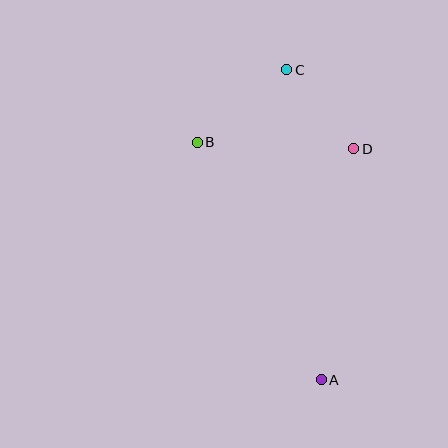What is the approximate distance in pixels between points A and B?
The distance between A and B is approximately 268 pixels.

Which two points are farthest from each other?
Points A and C are farthest from each other.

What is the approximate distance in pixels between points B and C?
The distance between B and C is approximately 115 pixels.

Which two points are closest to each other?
Points C and D are closest to each other.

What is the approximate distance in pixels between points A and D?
The distance between A and D is approximately 233 pixels.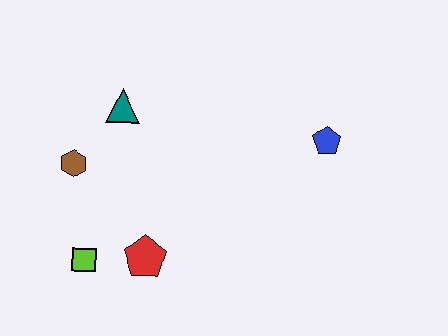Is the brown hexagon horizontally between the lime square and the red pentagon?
No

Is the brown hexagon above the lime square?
Yes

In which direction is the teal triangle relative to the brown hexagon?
The teal triangle is above the brown hexagon.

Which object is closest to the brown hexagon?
The teal triangle is closest to the brown hexagon.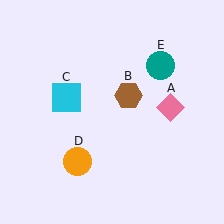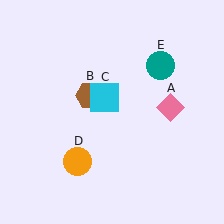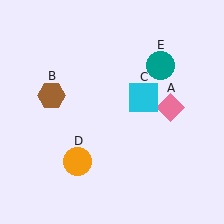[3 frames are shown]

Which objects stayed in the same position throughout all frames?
Pink diamond (object A) and orange circle (object D) and teal circle (object E) remained stationary.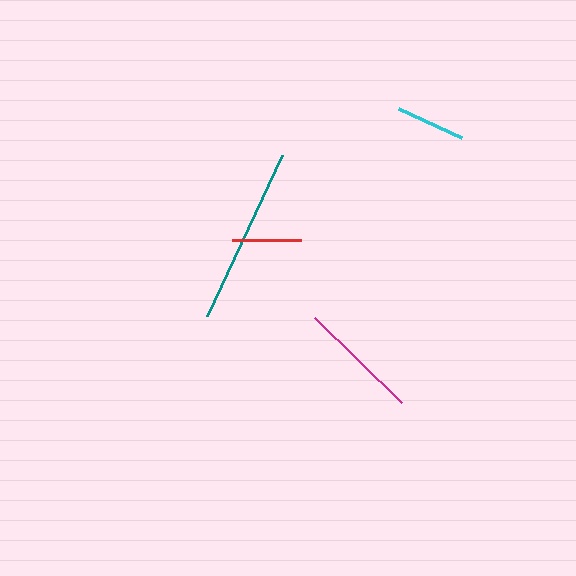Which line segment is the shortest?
The red line is the shortest at approximately 69 pixels.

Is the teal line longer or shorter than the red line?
The teal line is longer than the red line.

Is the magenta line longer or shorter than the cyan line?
The magenta line is longer than the cyan line.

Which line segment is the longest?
The teal line is the longest at approximately 177 pixels.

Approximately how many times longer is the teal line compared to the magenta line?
The teal line is approximately 1.5 times the length of the magenta line.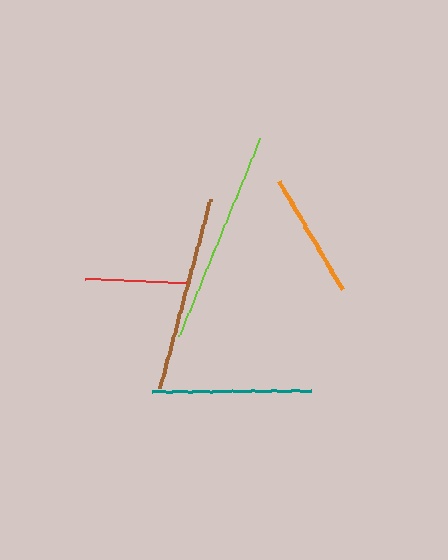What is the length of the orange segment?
The orange segment is approximately 125 pixels long.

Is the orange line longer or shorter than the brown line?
The brown line is longer than the orange line.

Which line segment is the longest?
The lime line is the longest at approximately 214 pixels.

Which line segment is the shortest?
The red line is the shortest at approximately 102 pixels.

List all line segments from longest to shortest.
From longest to shortest: lime, brown, teal, orange, red.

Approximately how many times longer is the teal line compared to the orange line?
The teal line is approximately 1.3 times the length of the orange line.